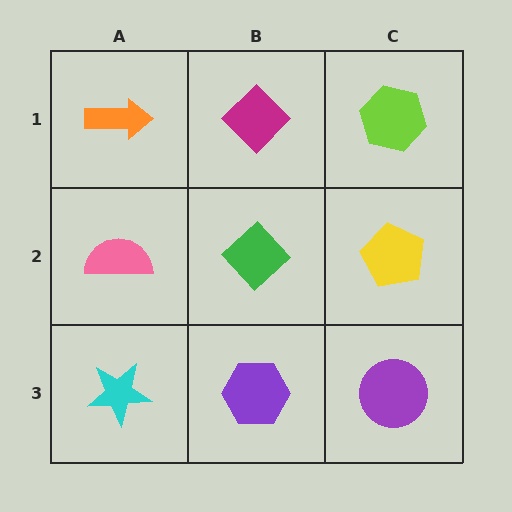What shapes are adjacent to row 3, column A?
A pink semicircle (row 2, column A), a purple hexagon (row 3, column B).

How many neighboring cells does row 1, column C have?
2.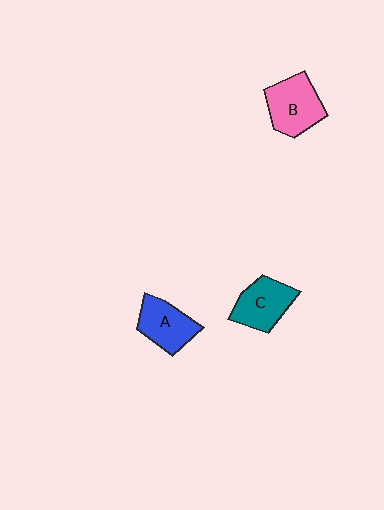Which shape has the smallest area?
Shape A (blue).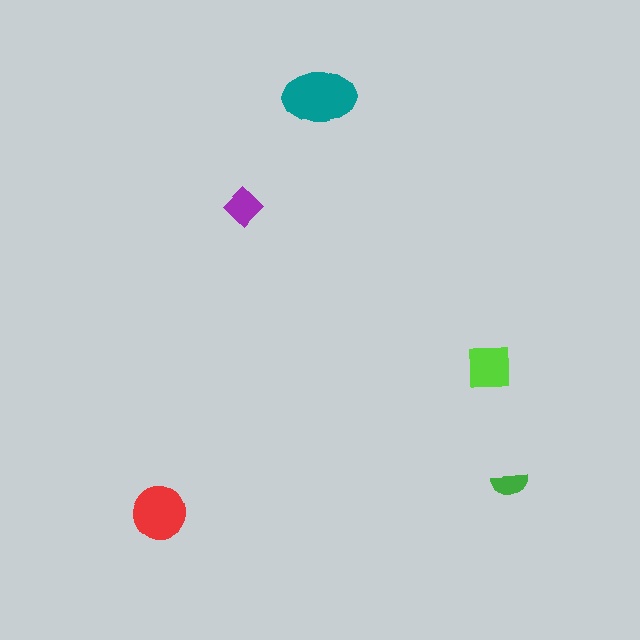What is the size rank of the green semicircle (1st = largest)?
5th.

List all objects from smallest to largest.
The green semicircle, the purple diamond, the lime square, the red circle, the teal ellipse.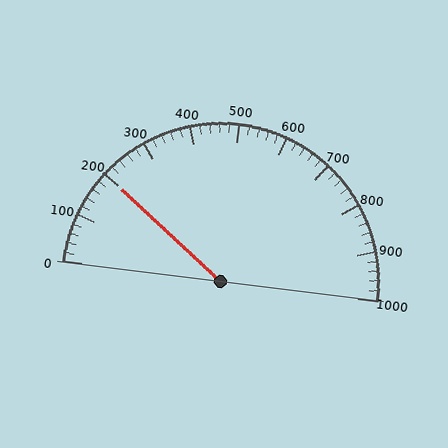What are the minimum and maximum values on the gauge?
The gauge ranges from 0 to 1000.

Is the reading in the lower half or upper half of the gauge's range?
The reading is in the lower half of the range (0 to 1000).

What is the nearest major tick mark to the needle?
The nearest major tick mark is 200.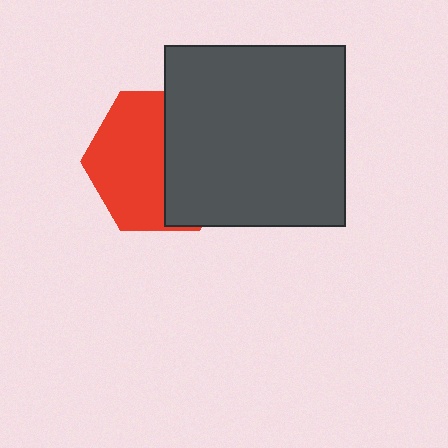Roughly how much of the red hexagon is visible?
About half of it is visible (roughly 54%).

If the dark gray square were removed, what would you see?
You would see the complete red hexagon.